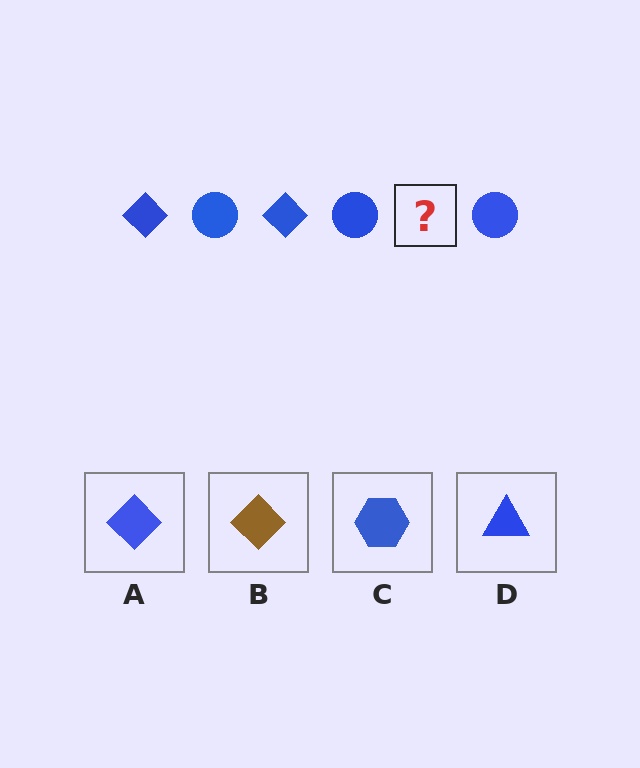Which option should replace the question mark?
Option A.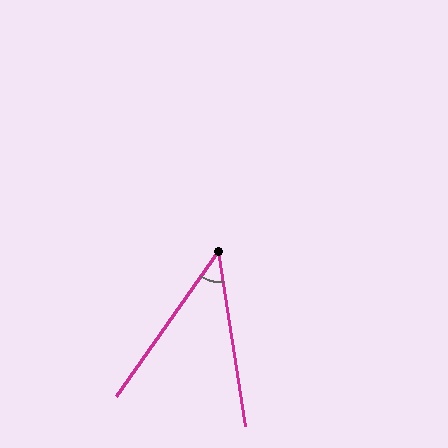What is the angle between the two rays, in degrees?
Approximately 44 degrees.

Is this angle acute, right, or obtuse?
It is acute.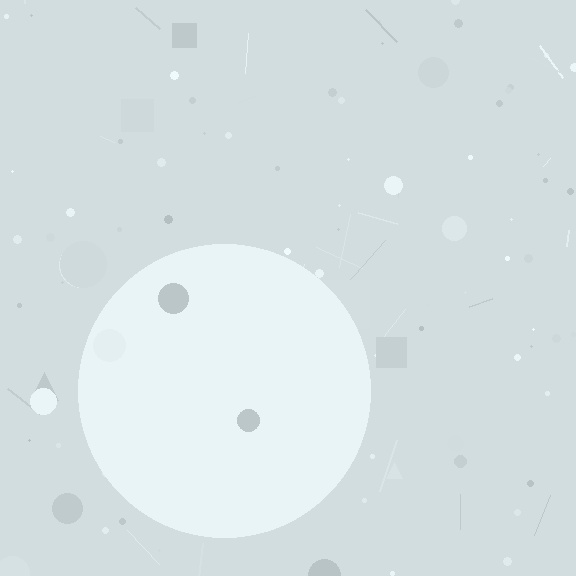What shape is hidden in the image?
A circle is hidden in the image.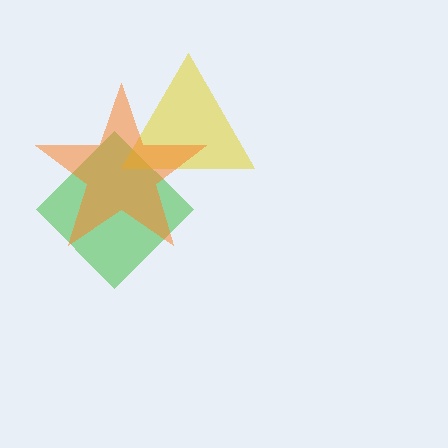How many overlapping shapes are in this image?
There are 3 overlapping shapes in the image.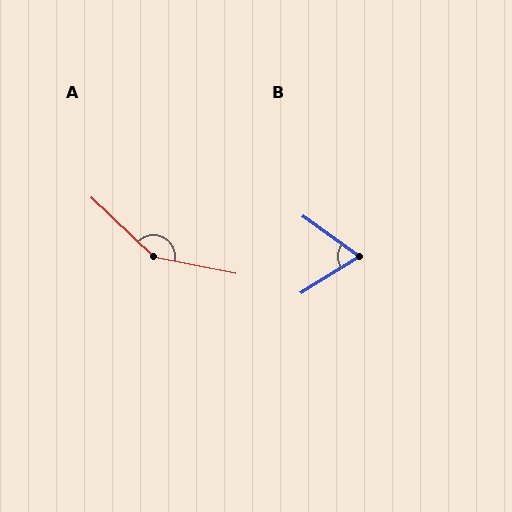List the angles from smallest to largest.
B (67°), A (148°).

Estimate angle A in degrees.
Approximately 148 degrees.